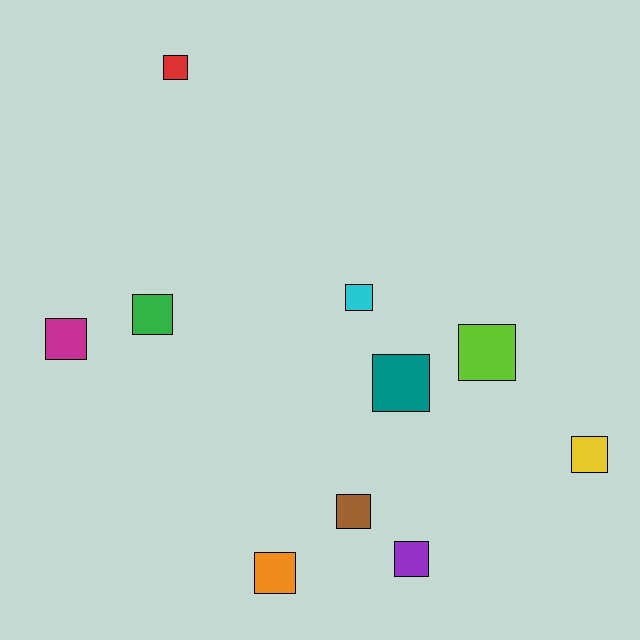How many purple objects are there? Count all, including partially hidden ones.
There is 1 purple object.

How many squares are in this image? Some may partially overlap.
There are 10 squares.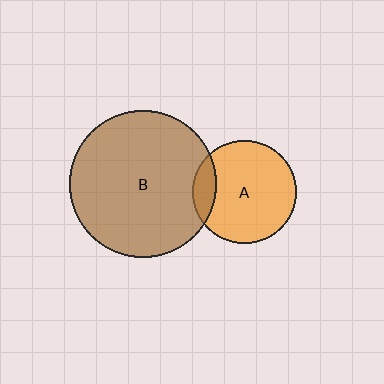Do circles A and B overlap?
Yes.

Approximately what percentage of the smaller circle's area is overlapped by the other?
Approximately 15%.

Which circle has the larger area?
Circle B (brown).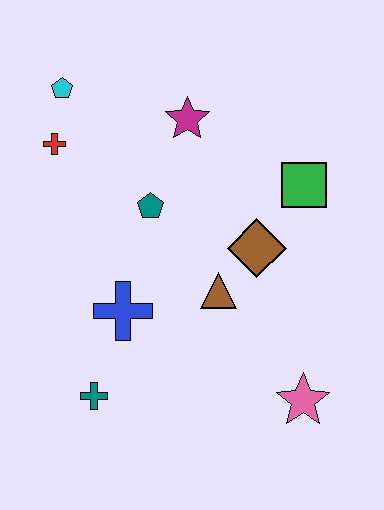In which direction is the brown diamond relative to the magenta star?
The brown diamond is below the magenta star.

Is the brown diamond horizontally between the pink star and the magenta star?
Yes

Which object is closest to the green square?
The brown diamond is closest to the green square.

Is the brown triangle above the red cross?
No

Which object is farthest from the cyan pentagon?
The pink star is farthest from the cyan pentagon.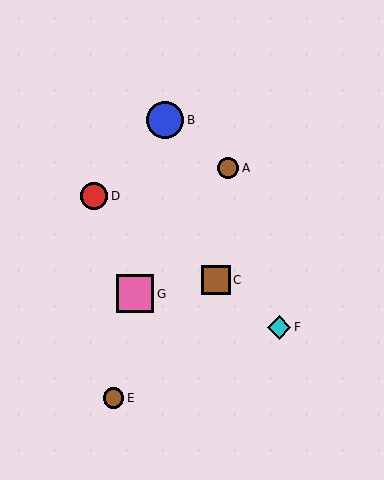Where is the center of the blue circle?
The center of the blue circle is at (165, 120).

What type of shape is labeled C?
Shape C is a brown square.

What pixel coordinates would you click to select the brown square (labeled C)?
Click at (216, 280) to select the brown square C.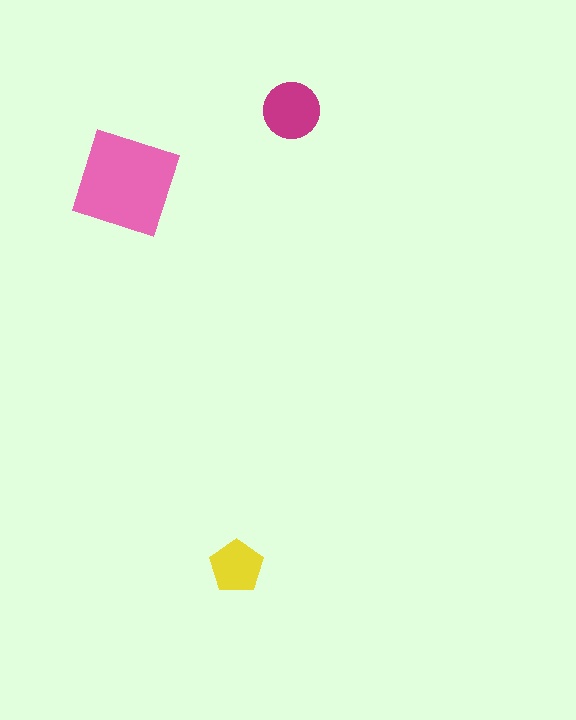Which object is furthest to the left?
The pink square is leftmost.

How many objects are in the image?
There are 3 objects in the image.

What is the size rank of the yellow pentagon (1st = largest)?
3rd.